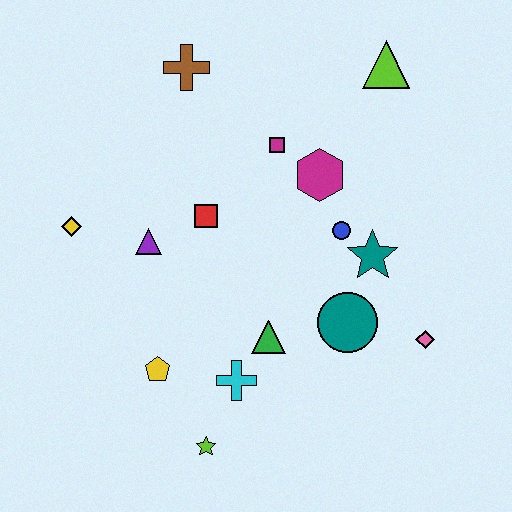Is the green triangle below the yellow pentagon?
No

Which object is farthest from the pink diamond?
The yellow diamond is farthest from the pink diamond.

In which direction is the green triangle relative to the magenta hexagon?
The green triangle is below the magenta hexagon.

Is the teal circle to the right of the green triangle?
Yes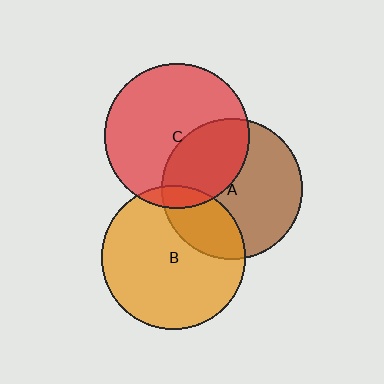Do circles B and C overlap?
Yes.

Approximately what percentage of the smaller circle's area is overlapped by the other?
Approximately 10%.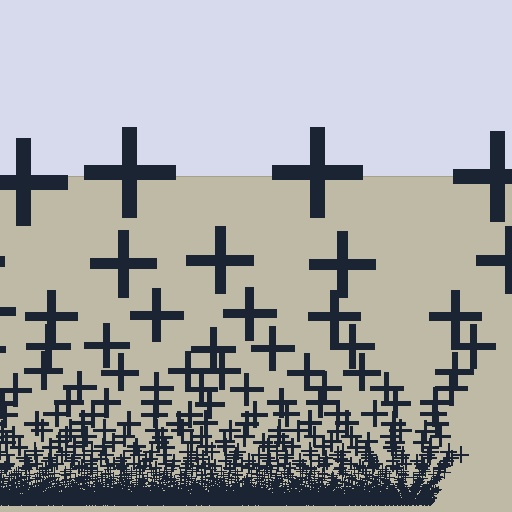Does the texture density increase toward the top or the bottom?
Density increases toward the bottom.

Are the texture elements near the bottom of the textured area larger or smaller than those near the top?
Smaller. The gradient is inverted — elements near the bottom are smaller and denser.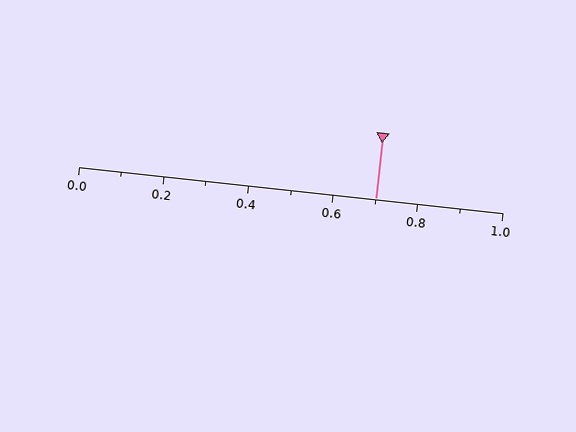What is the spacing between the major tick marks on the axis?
The major ticks are spaced 0.2 apart.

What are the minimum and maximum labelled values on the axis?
The axis runs from 0.0 to 1.0.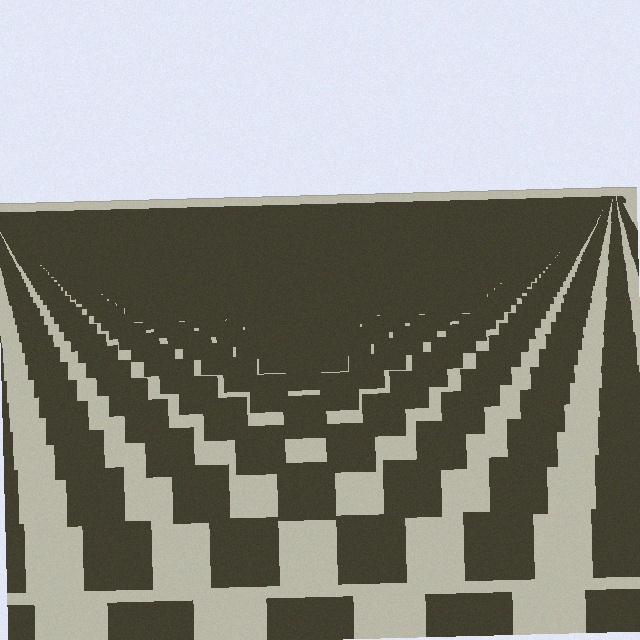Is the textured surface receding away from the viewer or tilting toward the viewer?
The surface is receding away from the viewer. Texture elements get smaller and denser toward the top.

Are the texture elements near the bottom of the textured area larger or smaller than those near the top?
Larger. Near the bottom, elements are closer to the viewer and appear at a bigger on-screen size.